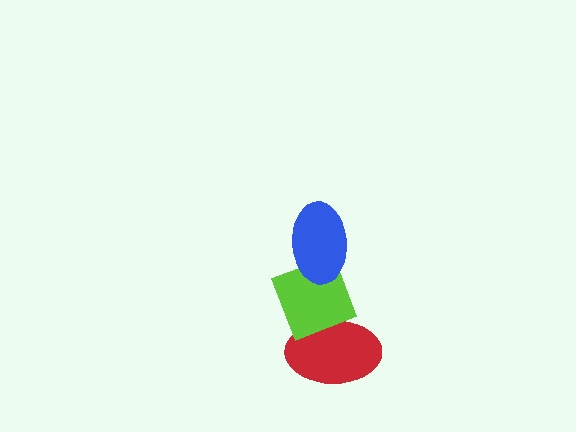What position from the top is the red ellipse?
The red ellipse is 3rd from the top.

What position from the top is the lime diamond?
The lime diamond is 2nd from the top.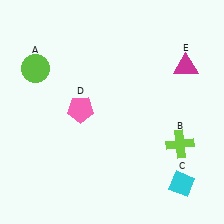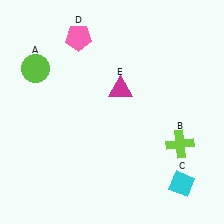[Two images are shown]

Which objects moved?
The objects that moved are: the pink pentagon (D), the magenta triangle (E).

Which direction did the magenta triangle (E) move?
The magenta triangle (E) moved left.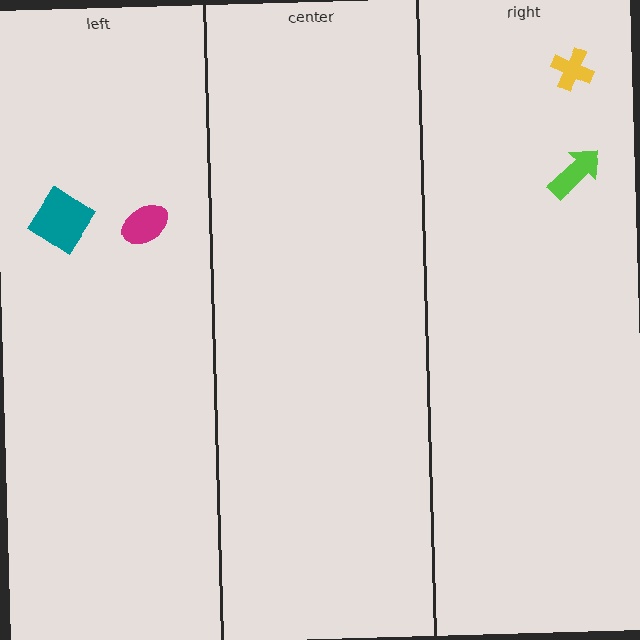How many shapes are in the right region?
2.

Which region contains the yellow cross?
The right region.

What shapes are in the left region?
The teal diamond, the magenta ellipse.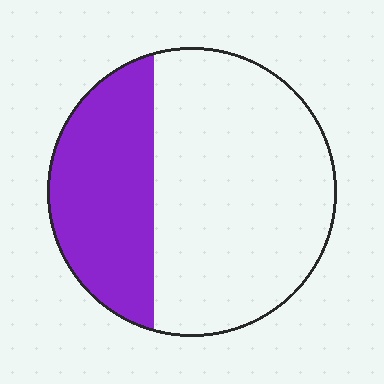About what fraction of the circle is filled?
About one third (1/3).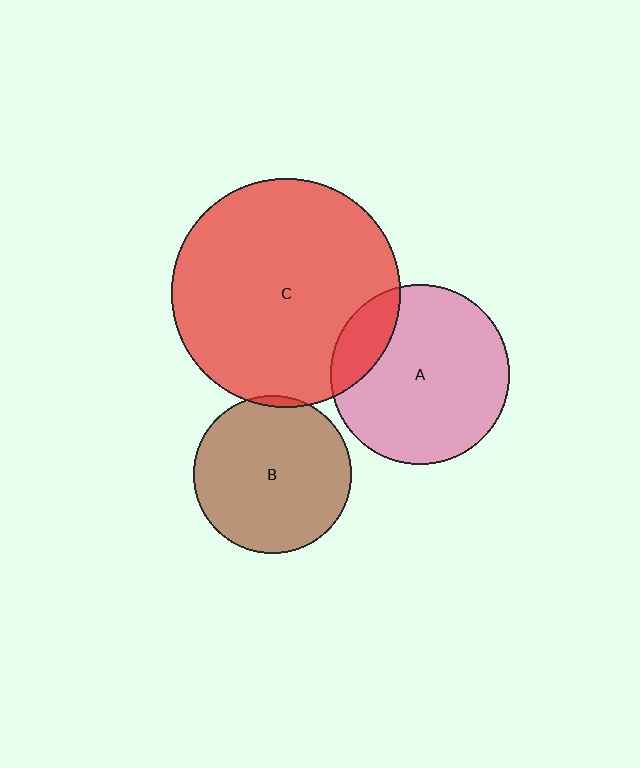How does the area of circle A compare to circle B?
Approximately 1.3 times.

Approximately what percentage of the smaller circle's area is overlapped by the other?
Approximately 5%.